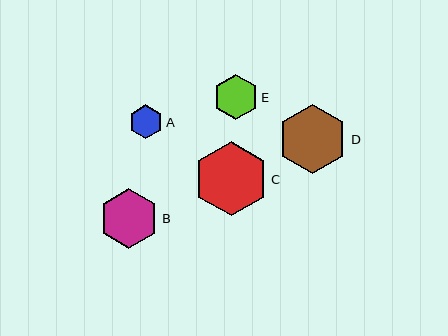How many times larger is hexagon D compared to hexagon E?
Hexagon D is approximately 1.6 times the size of hexagon E.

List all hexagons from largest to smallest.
From largest to smallest: C, D, B, E, A.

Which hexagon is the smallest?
Hexagon A is the smallest with a size of approximately 34 pixels.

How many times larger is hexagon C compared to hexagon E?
Hexagon C is approximately 1.7 times the size of hexagon E.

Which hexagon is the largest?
Hexagon C is the largest with a size of approximately 74 pixels.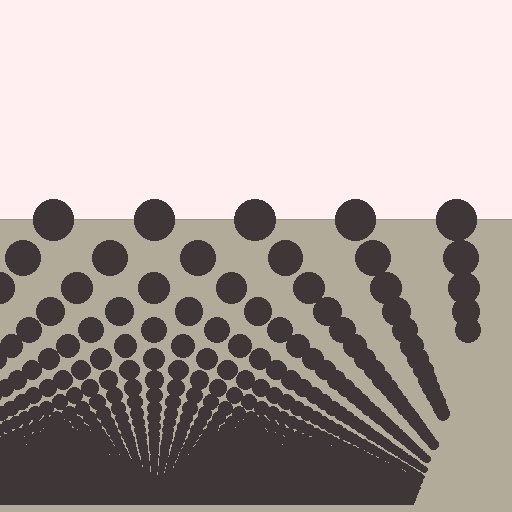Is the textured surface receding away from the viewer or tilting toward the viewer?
The surface appears to tilt toward the viewer. Texture elements get larger and sparser toward the top.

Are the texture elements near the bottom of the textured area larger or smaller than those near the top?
Smaller. The gradient is inverted — elements near the bottom are smaller and denser.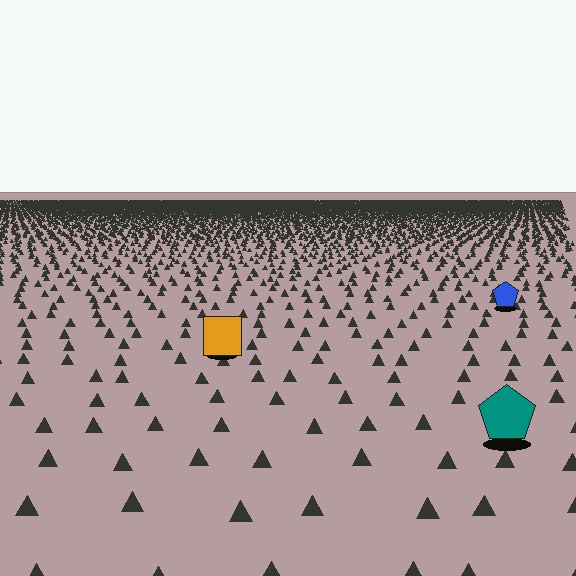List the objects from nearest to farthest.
From nearest to farthest: the teal pentagon, the orange square, the blue pentagon.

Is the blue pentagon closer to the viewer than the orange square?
No. The orange square is closer — you can tell from the texture gradient: the ground texture is coarser near it.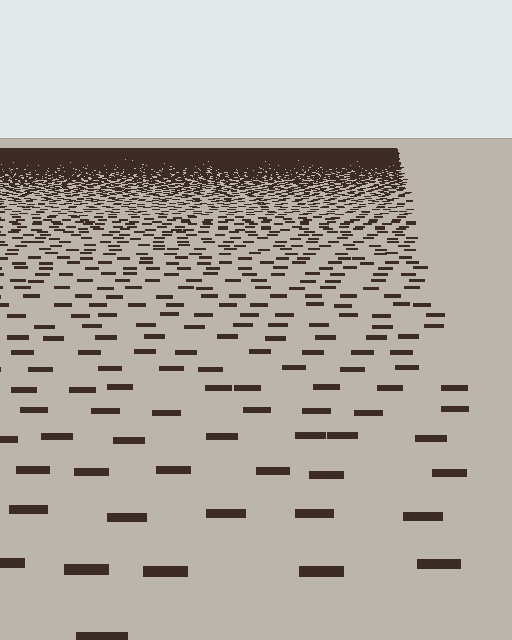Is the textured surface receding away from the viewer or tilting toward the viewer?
The surface is receding away from the viewer. Texture elements get smaller and denser toward the top.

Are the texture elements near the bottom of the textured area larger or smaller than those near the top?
Larger. Near the bottom, elements are closer to the viewer and appear at a bigger on-screen size.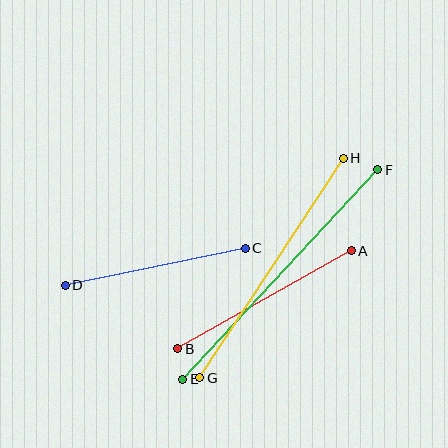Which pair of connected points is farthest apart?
Points E and F are farthest apart.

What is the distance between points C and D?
The distance is approximately 184 pixels.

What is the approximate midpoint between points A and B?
The midpoint is at approximately (264, 300) pixels.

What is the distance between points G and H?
The distance is approximately 262 pixels.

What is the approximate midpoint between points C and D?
The midpoint is at approximately (155, 267) pixels.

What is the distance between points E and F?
The distance is approximately 286 pixels.